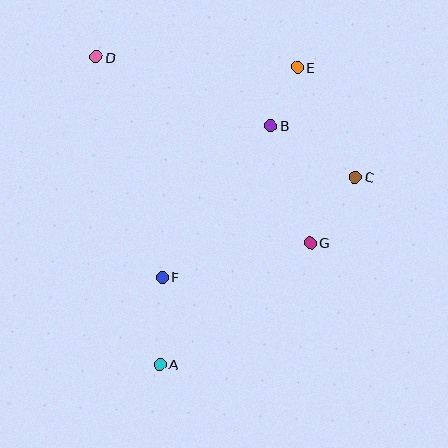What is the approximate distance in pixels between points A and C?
The distance between A and C is approximately 271 pixels.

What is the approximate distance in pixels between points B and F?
The distance between B and F is approximately 186 pixels.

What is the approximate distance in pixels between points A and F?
The distance between A and F is approximately 87 pixels.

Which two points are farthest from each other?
Points A and E are farthest from each other.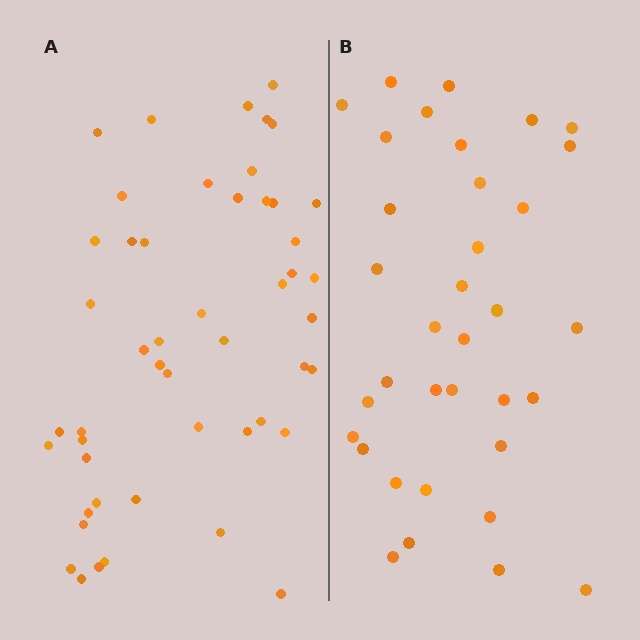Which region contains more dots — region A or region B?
Region A (the left region) has more dots.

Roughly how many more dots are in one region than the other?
Region A has approximately 15 more dots than region B.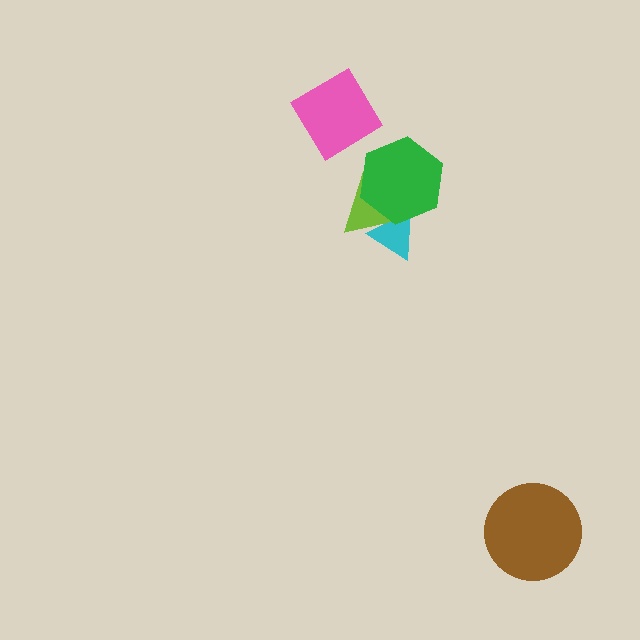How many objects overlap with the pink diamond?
0 objects overlap with the pink diamond.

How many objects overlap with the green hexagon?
2 objects overlap with the green hexagon.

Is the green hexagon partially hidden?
No, no other shape covers it.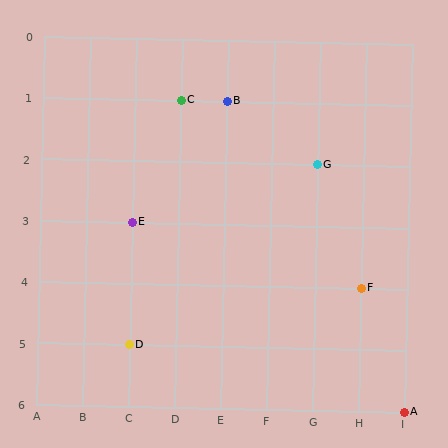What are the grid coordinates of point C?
Point C is at grid coordinates (D, 1).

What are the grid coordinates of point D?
Point D is at grid coordinates (C, 5).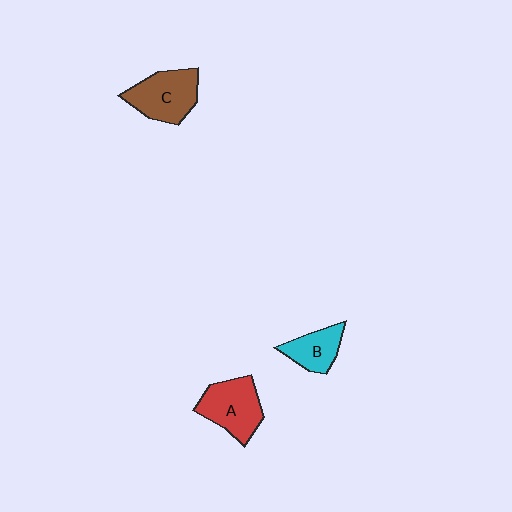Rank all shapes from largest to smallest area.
From largest to smallest: C (brown), A (red), B (cyan).